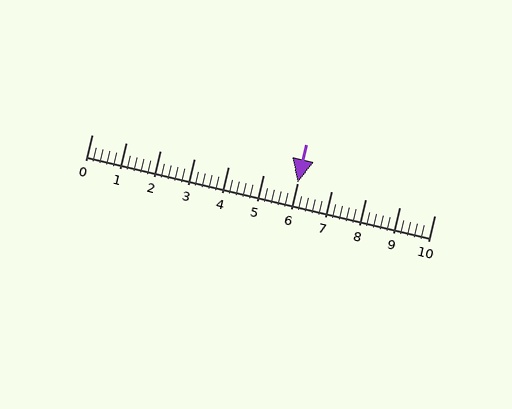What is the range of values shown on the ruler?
The ruler shows values from 0 to 10.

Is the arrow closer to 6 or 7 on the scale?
The arrow is closer to 6.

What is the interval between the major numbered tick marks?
The major tick marks are spaced 1 units apart.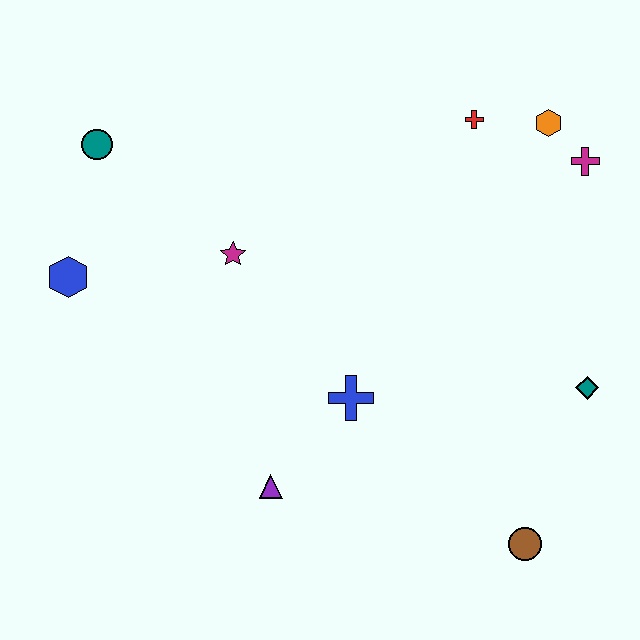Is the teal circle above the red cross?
No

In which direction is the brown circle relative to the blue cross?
The brown circle is to the right of the blue cross.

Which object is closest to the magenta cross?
The orange hexagon is closest to the magenta cross.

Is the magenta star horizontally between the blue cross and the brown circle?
No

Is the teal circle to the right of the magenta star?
No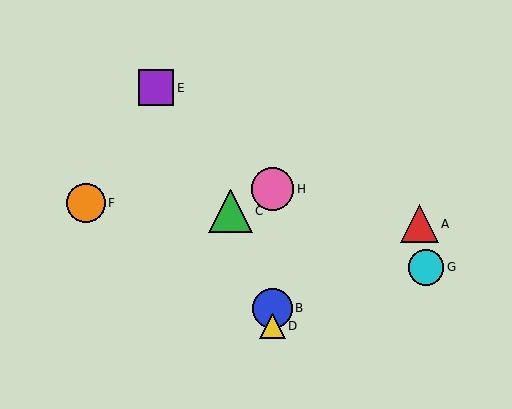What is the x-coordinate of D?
Object D is at x≈272.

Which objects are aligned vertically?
Objects B, D, H are aligned vertically.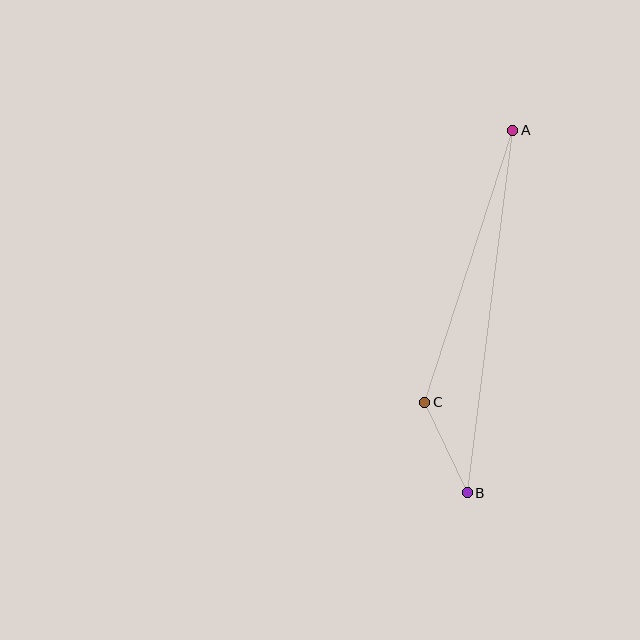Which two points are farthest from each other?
Points A and B are farthest from each other.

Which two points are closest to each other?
Points B and C are closest to each other.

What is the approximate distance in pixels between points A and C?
The distance between A and C is approximately 286 pixels.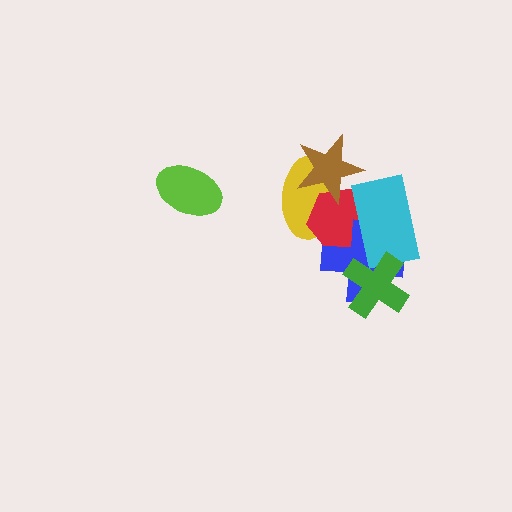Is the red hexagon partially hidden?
Yes, it is partially covered by another shape.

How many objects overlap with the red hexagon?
4 objects overlap with the red hexagon.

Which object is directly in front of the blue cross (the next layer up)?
The cyan rectangle is directly in front of the blue cross.